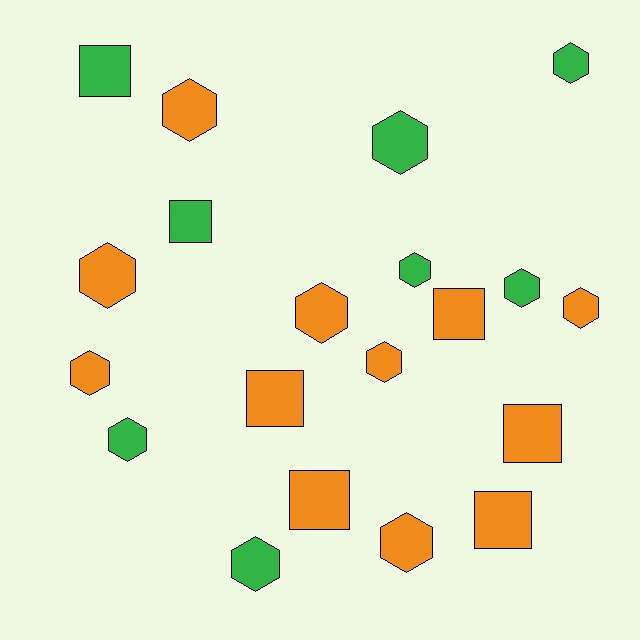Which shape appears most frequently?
Hexagon, with 13 objects.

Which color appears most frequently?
Orange, with 12 objects.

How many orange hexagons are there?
There are 7 orange hexagons.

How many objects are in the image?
There are 20 objects.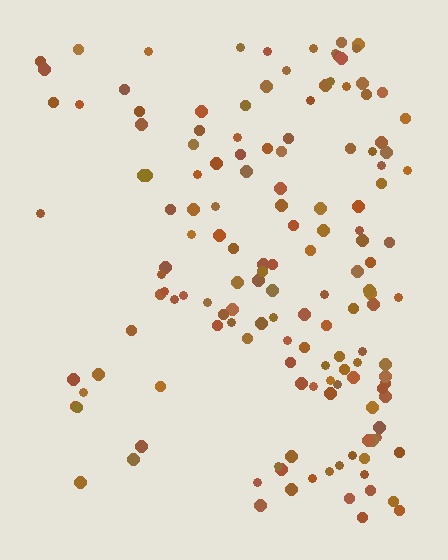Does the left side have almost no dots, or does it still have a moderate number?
Still a moderate number, just noticeably fewer than the right.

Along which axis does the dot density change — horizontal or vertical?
Horizontal.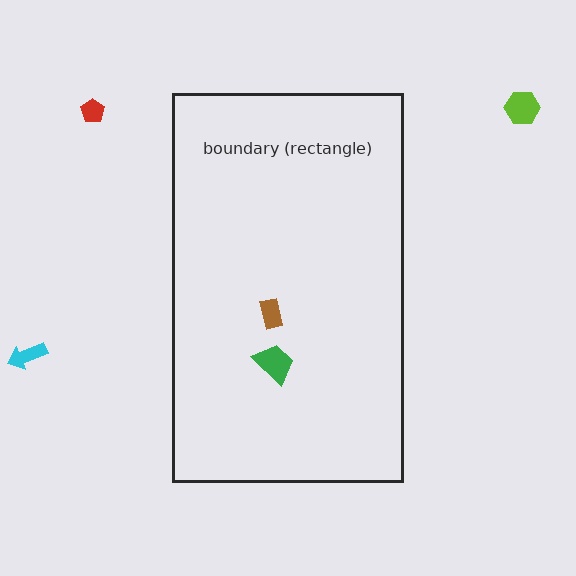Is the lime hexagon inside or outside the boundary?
Outside.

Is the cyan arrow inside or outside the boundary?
Outside.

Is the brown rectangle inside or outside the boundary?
Inside.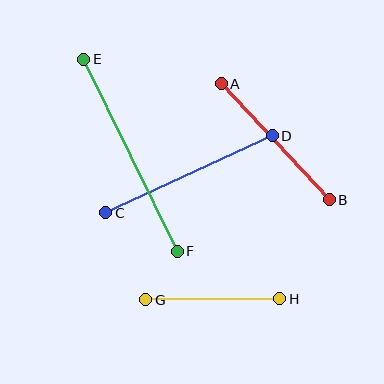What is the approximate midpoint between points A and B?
The midpoint is at approximately (275, 142) pixels.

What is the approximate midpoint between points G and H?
The midpoint is at approximately (213, 299) pixels.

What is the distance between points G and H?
The distance is approximately 134 pixels.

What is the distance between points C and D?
The distance is approximately 184 pixels.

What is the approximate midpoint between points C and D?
The midpoint is at approximately (189, 174) pixels.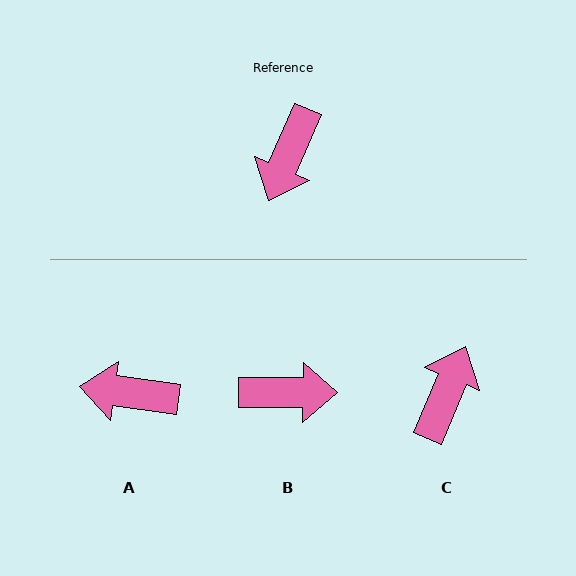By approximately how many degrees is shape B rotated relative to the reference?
Approximately 113 degrees counter-clockwise.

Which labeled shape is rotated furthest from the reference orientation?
C, about 179 degrees away.